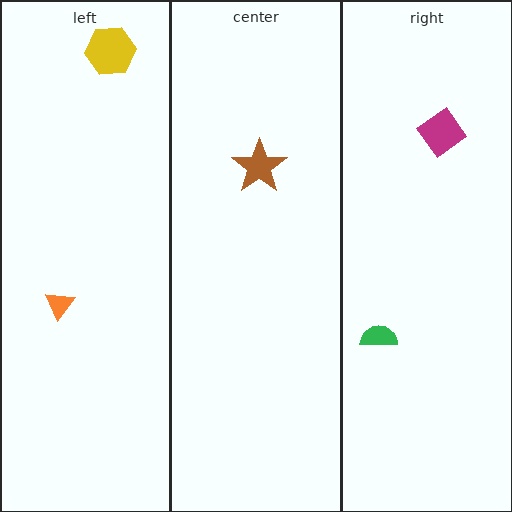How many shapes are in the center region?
1.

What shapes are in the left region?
The orange triangle, the yellow hexagon.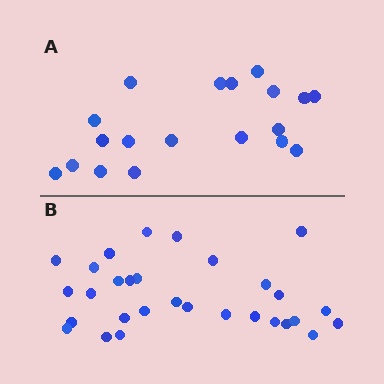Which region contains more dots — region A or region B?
Region B (the bottom region) has more dots.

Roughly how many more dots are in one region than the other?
Region B has roughly 12 or so more dots than region A.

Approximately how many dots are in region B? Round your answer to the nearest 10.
About 30 dots.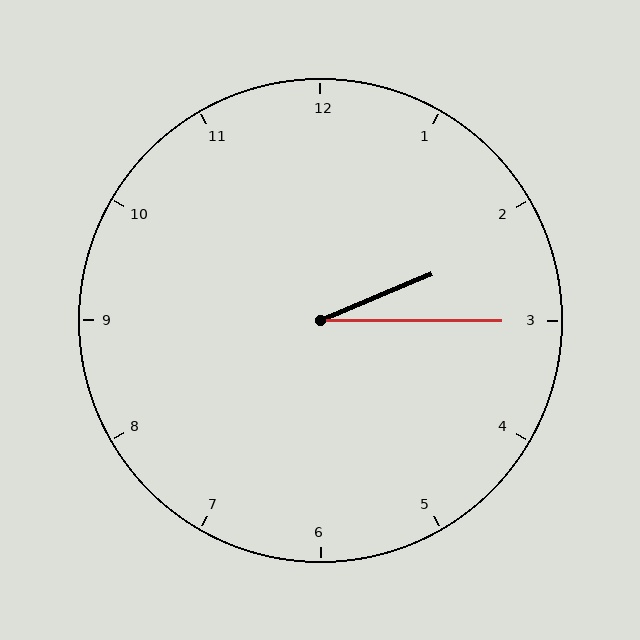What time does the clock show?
2:15.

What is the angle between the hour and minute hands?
Approximately 22 degrees.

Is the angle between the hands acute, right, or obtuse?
It is acute.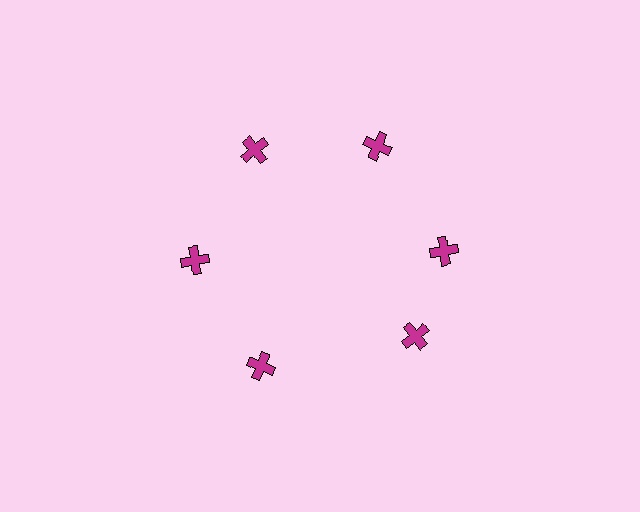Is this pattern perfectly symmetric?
No. The 6 magenta crosses are arranged in a ring, but one element near the 5 o'clock position is rotated out of alignment along the ring, breaking the 6-fold rotational symmetry.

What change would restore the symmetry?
The symmetry would be restored by rotating it back into even spacing with its neighbors so that all 6 crosses sit at equal angles and equal distance from the center.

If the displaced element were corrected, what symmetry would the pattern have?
It would have 6-fold rotational symmetry — the pattern would map onto itself every 60 degrees.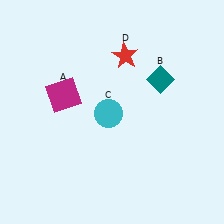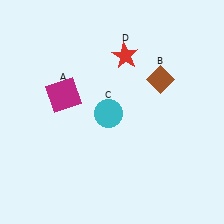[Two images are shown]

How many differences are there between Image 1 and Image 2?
There is 1 difference between the two images.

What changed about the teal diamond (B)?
In Image 1, B is teal. In Image 2, it changed to brown.